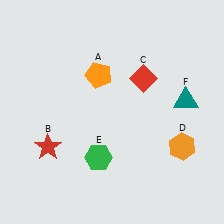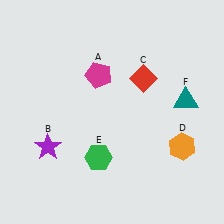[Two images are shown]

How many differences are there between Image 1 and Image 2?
There are 2 differences between the two images.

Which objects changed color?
A changed from orange to magenta. B changed from red to purple.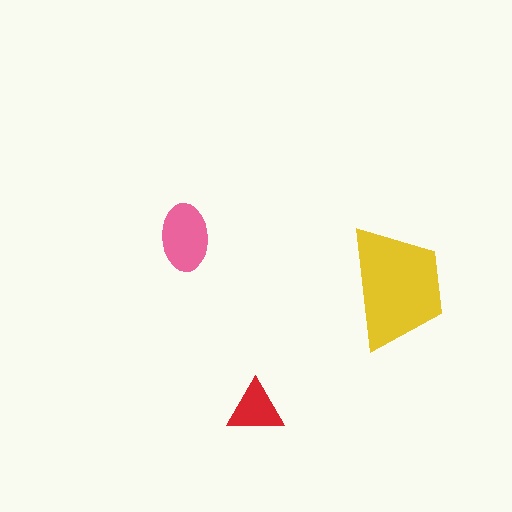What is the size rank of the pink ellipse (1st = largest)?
2nd.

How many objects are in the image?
There are 3 objects in the image.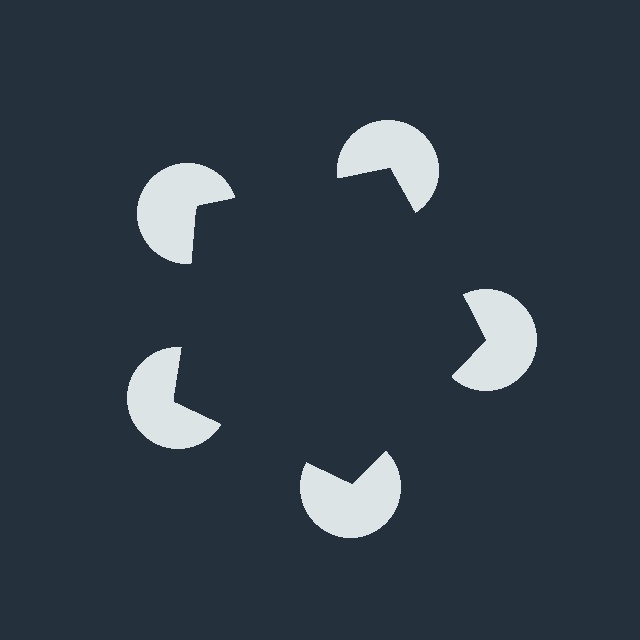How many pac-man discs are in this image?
There are 5 — one at each vertex of the illusory pentagon.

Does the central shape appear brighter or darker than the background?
It typically appears slightly darker than the background, even though no actual brightness change is drawn.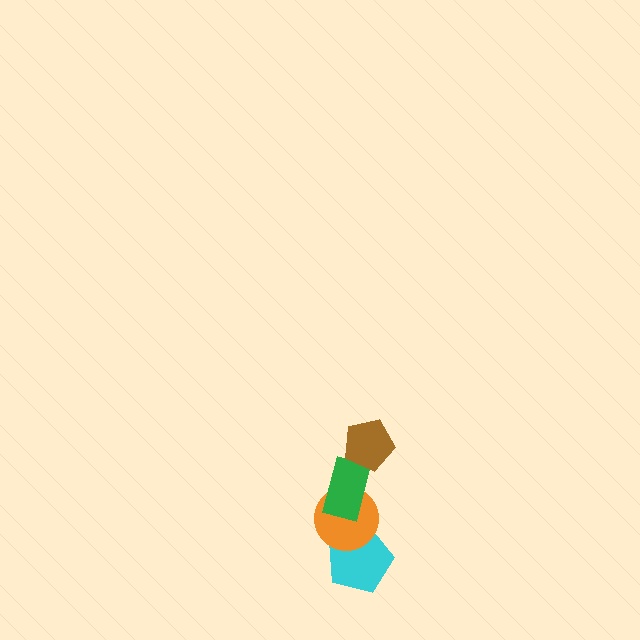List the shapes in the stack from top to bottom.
From top to bottom: the brown pentagon, the green rectangle, the orange circle, the cyan pentagon.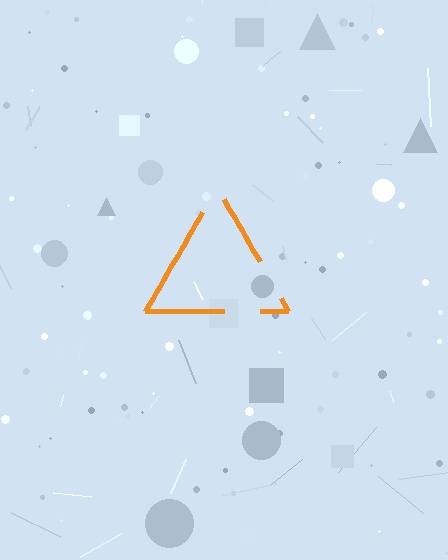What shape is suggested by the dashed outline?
The dashed outline suggests a triangle.